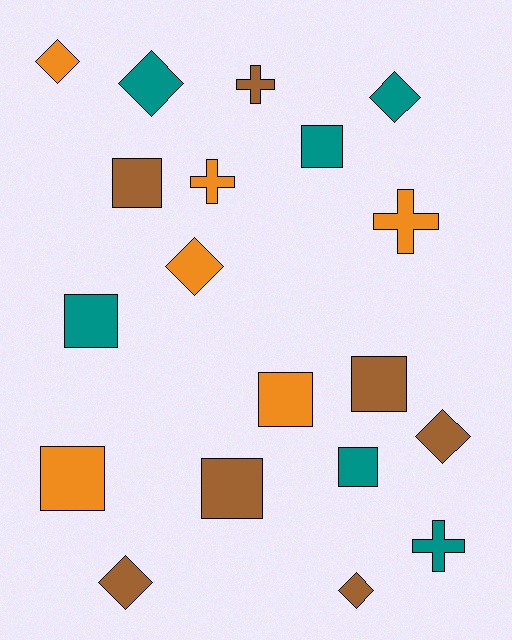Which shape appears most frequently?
Square, with 8 objects.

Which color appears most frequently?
Brown, with 7 objects.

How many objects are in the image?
There are 19 objects.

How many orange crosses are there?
There are 2 orange crosses.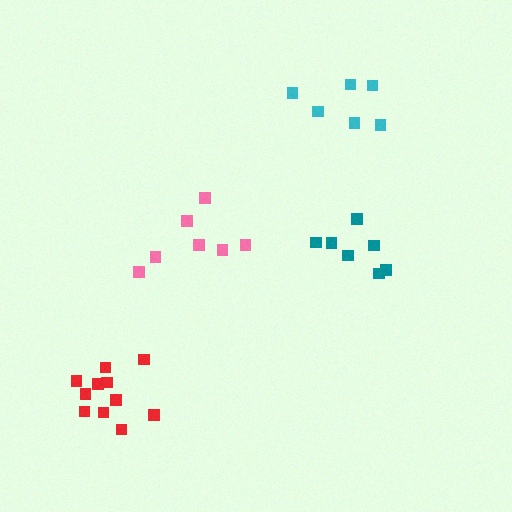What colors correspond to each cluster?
The clusters are colored: teal, red, cyan, pink.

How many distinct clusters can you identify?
There are 4 distinct clusters.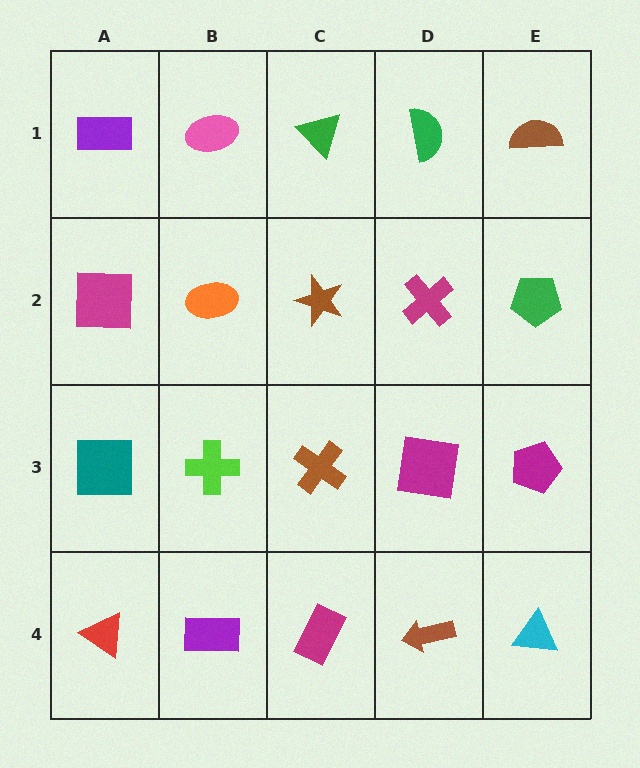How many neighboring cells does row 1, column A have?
2.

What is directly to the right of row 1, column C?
A green semicircle.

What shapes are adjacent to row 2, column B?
A pink ellipse (row 1, column B), a lime cross (row 3, column B), a magenta square (row 2, column A), a brown star (row 2, column C).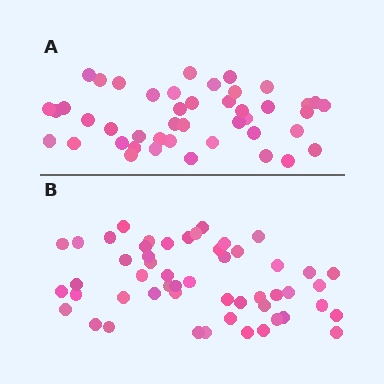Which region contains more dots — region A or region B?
Region B (the bottom region) has more dots.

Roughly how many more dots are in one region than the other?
Region B has roughly 8 or so more dots than region A.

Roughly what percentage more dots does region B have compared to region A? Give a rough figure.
About 20% more.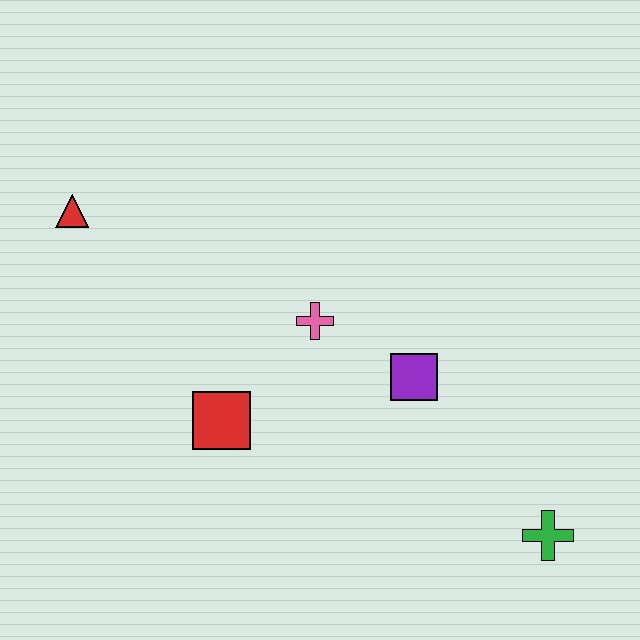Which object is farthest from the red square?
The green cross is farthest from the red square.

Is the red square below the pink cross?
Yes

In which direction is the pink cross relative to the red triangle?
The pink cross is to the right of the red triangle.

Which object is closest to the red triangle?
The red square is closest to the red triangle.